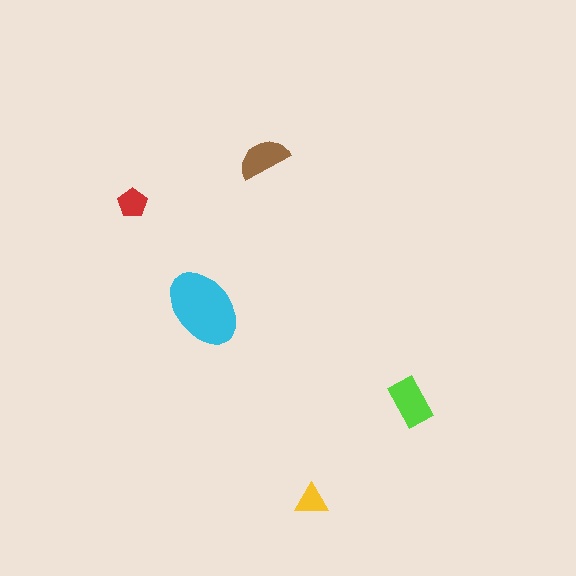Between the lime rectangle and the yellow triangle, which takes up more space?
The lime rectangle.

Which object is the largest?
The cyan ellipse.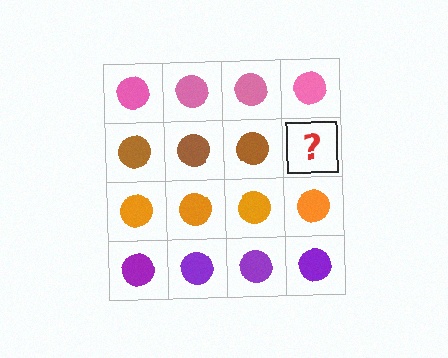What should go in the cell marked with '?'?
The missing cell should contain a brown circle.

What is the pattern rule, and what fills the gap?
The rule is that each row has a consistent color. The gap should be filled with a brown circle.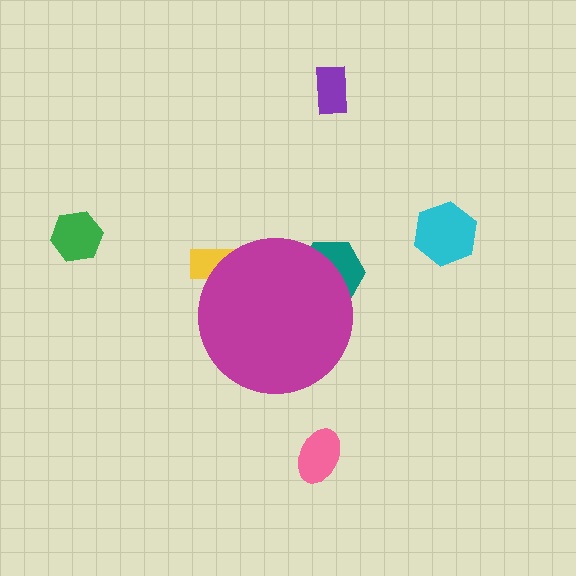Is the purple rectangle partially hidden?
No, the purple rectangle is fully visible.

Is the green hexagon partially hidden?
No, the green hexagon is fully visible.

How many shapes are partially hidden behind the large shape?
2 shapes are partially hidden.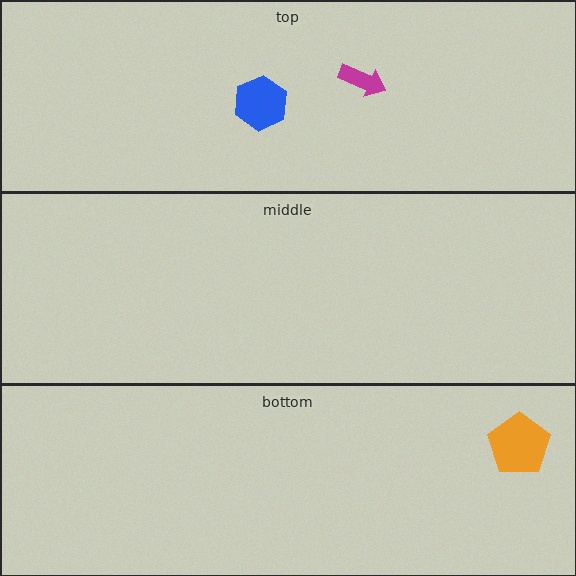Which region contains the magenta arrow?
The top region.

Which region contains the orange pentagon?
The bottom region.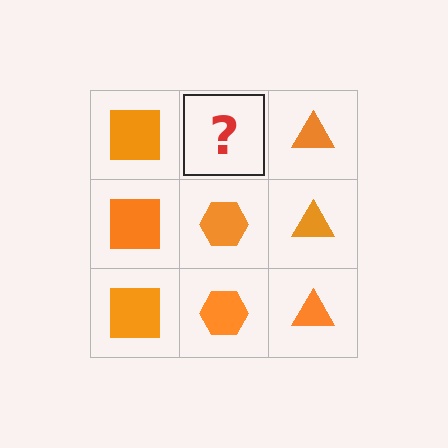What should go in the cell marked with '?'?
The missing cell should contain an orange hexagon.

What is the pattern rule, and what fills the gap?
The rule is that each column has a consistent shape. The gap should be filled with an orange hexagon.